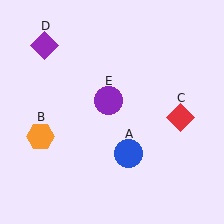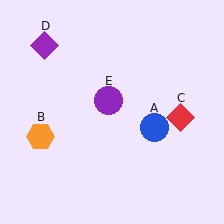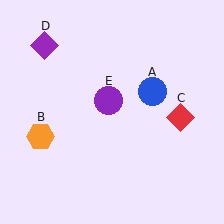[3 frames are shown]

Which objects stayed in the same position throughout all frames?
Orange hexagon (object B) and red diamond (object C) and purple diamond (object D) and purple circle (object E) remained stationary.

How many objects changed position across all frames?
1 object changed position: blue circle (object A).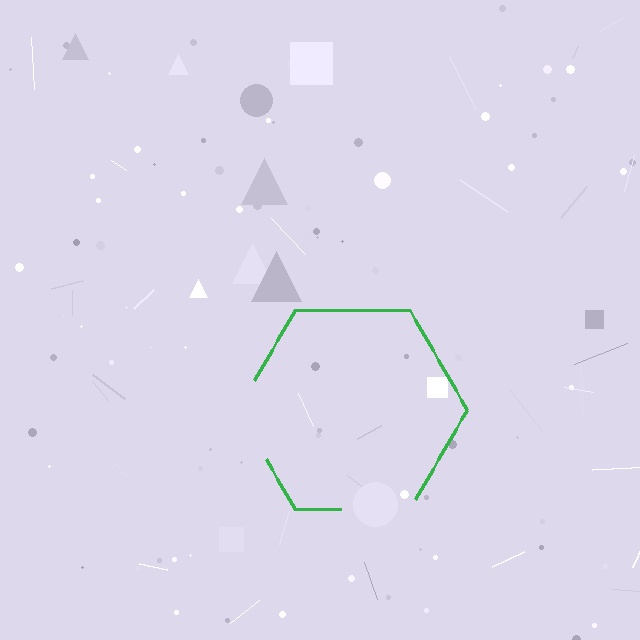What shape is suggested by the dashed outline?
The dashed outline suggests a hexagon.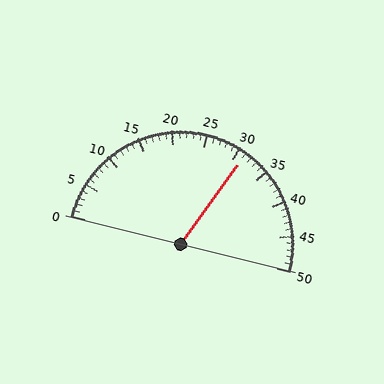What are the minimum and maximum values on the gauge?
The gauge ranges from 0 to 50.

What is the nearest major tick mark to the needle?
The nearest major tick mark is 30.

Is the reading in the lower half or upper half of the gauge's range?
The reading is in the upper half of the range (0 to 50).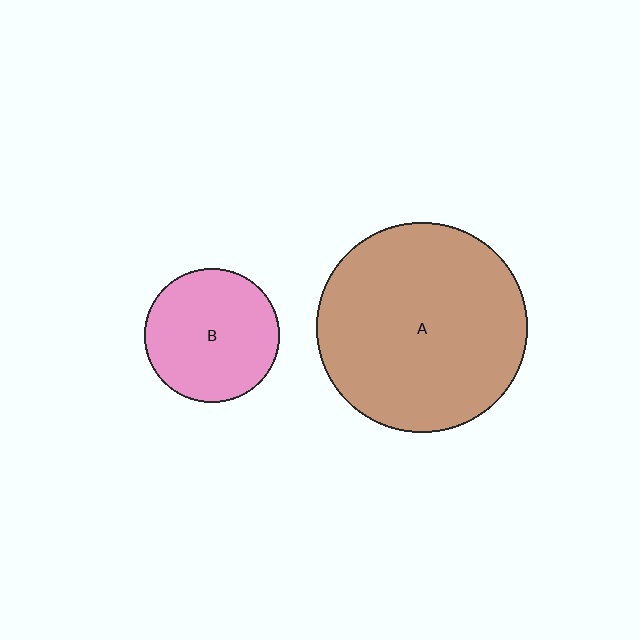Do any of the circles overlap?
No, none of the circles overlap.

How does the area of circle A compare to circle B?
Approximately 2.4 times.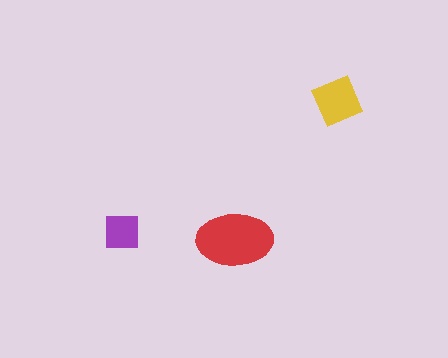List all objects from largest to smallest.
The red ellipse, the yellow diamond, the purple square.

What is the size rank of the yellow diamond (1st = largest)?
2nd.